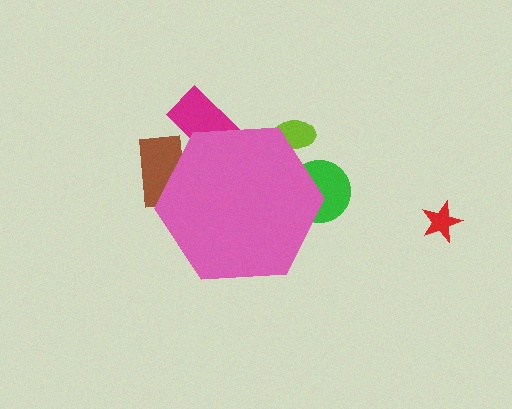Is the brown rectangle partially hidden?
Yes, the brown rectangle is partially hidden behind the pink hexagon.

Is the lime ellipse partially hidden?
Yes, the lime ellipse is partially hidden behind the pink hexagon.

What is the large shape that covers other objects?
A pink hexagon.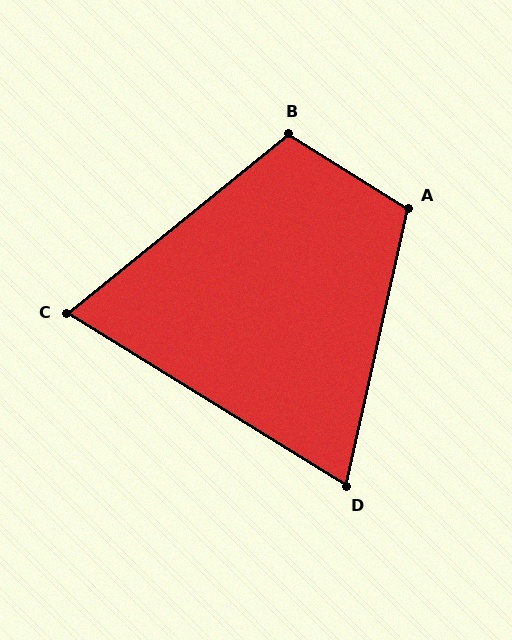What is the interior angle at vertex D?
Approximately 71 degrees (acute).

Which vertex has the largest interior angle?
A, at approximately 109 degrees.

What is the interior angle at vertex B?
Approximately 109 degrees (obtuse).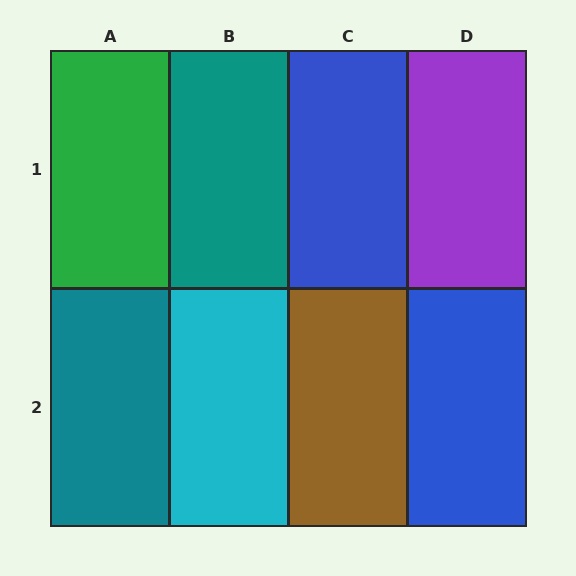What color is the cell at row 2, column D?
Blue.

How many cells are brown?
1 cell is brown.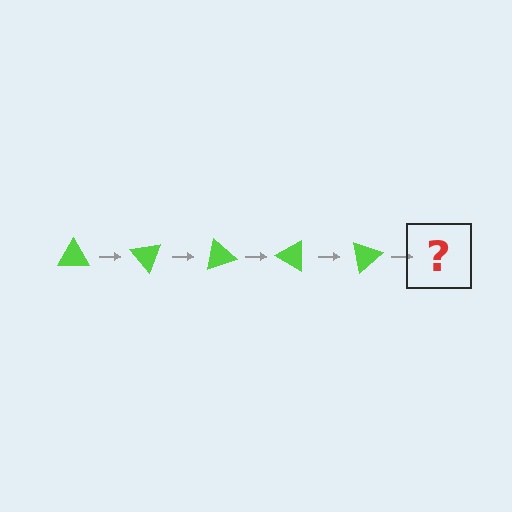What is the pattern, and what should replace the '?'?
The pattern is that the triangle rotates 50 degrees each step. The '?' should be a lime triangle rotated 250 degrees.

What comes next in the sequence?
The next element should be a lime triangle rotated 250 degrees.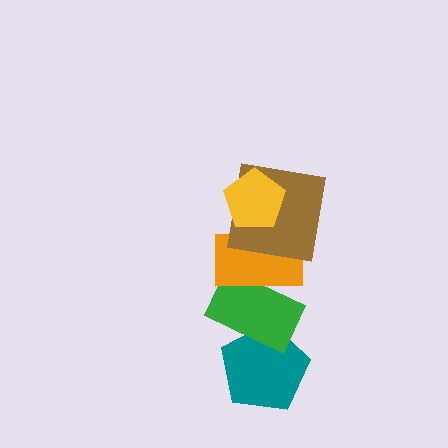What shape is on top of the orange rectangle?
The brown square is on top of the orange rectangle.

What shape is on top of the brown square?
The yellow pentagon is on top of the brown square.